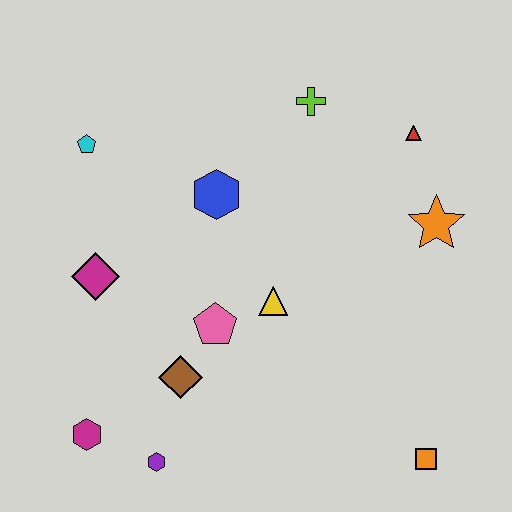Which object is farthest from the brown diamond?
The red triangle is farthest from the brown diamond.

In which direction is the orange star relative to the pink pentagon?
The orange star is to the right of the pink pentagon.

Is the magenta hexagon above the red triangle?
No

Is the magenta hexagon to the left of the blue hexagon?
Yes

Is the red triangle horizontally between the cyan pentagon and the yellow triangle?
No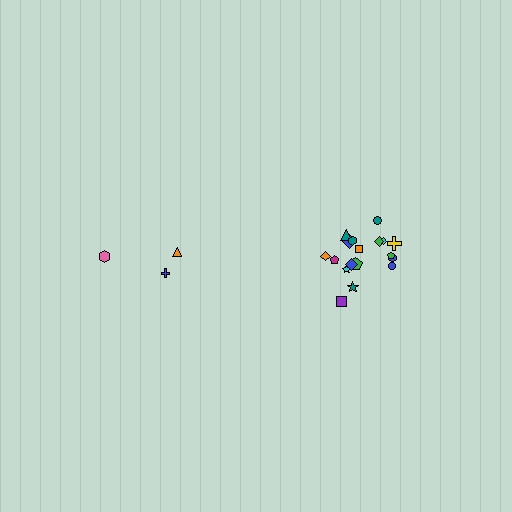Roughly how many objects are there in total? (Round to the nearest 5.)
Roughly 20 objects in total.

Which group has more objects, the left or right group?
The right group.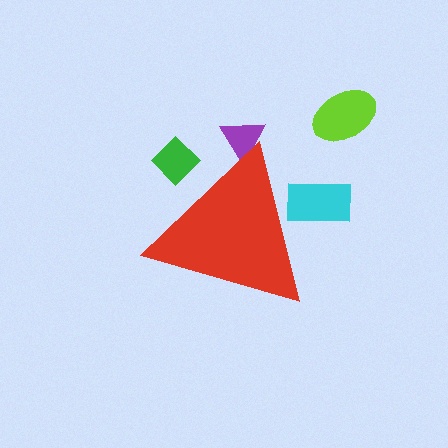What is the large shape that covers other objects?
A red triangle.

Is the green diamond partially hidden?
Yes, the green diamond is partially hidden behind the red triangle.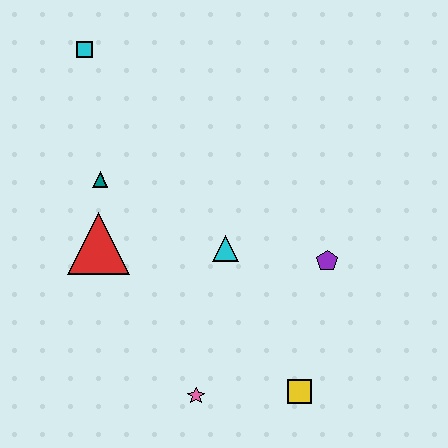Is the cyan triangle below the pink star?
No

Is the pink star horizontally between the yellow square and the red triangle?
Yes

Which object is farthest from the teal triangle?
The yellow square is farthest from the teal triangle.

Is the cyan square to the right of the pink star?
No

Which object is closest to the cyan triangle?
The purple pentagon is closest to the cyan triangle.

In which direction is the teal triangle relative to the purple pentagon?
The teal triangle is to the left of the purple pentagon.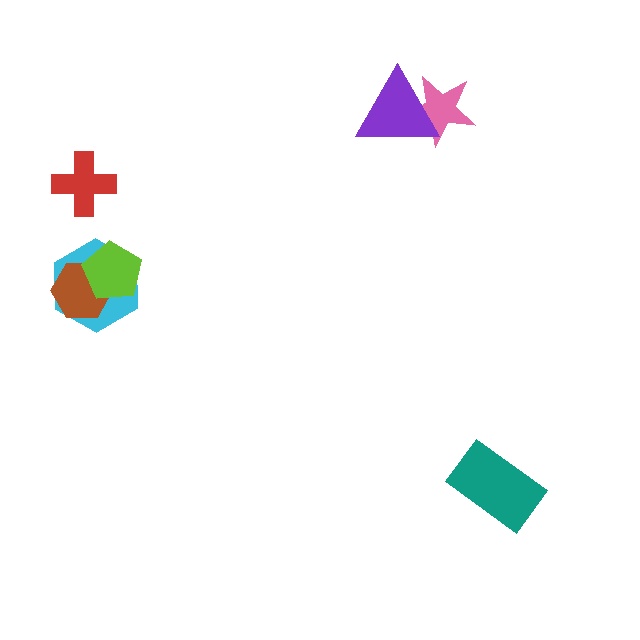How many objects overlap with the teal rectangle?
0 objects overlap with the teal rectangle.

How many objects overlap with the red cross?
0 objects overlap with the red cross.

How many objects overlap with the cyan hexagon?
2 objects overlap with the cyan hexagon.